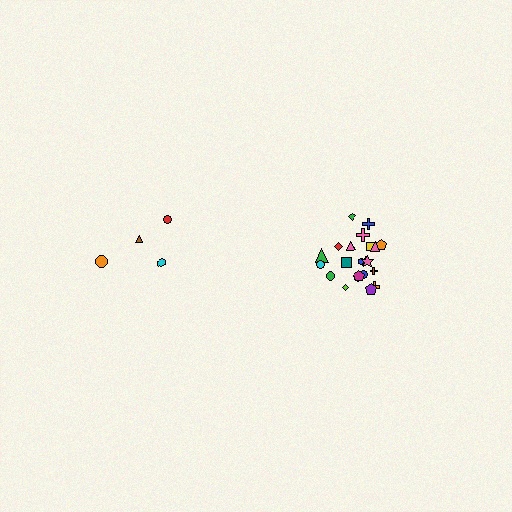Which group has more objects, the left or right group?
The right group.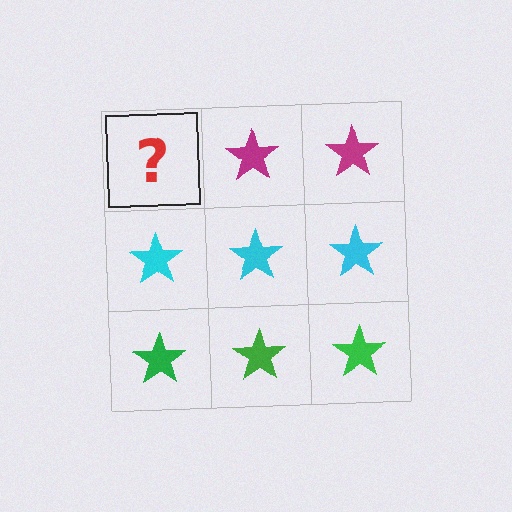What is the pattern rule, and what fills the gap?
The rule is that each row has a consistent color. The gap should be filled with a magenta star.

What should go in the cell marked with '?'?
The missing cell should contain a magenta star.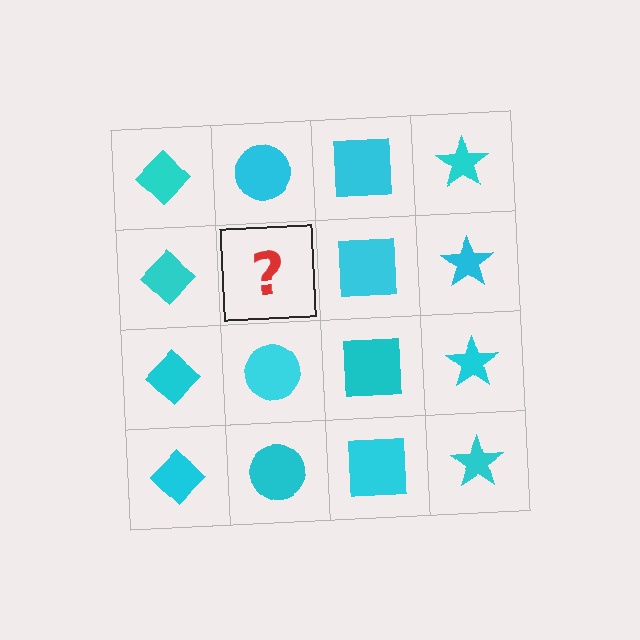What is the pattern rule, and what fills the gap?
The rule is that each column has a consistent shape. The gap should be filled with a cyan circle.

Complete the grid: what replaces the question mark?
The question mark should be replaced with a cyan circle.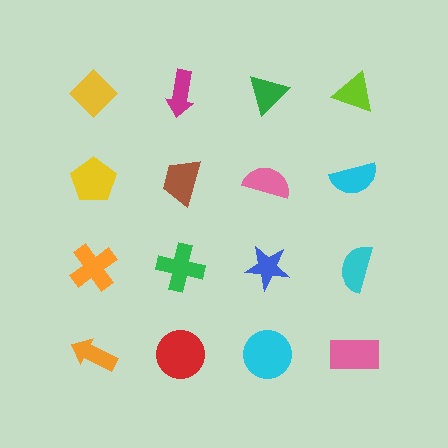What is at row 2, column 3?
A pink semicircle.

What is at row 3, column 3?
A blue star.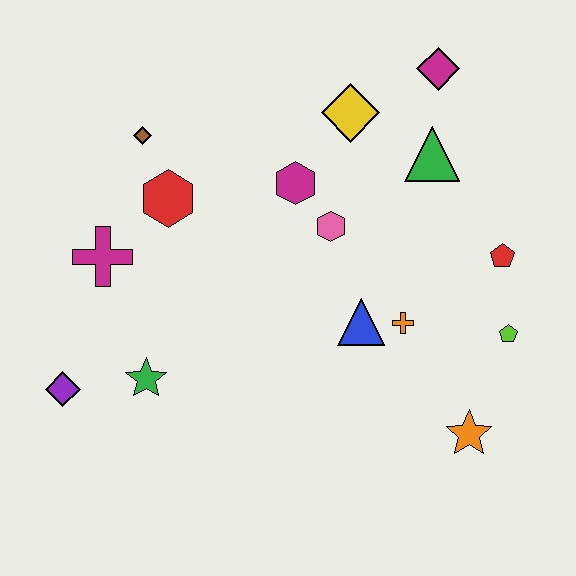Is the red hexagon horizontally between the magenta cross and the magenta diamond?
Yes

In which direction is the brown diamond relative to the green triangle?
The brown diamond is to the left of the green triangle.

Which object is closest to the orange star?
The lime pentagon is closest to the orange star.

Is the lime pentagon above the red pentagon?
No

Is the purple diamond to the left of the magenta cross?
Yes